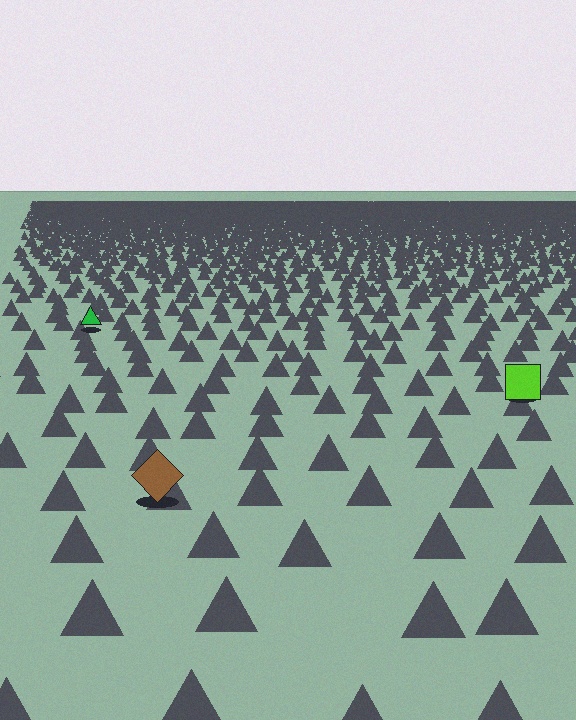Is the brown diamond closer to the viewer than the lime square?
Yes. The brown diamond is closer — you can tell from the texture gradient: the ground texture is coarser near it.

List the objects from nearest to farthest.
From nearest to farthest: the brown diamond, the lime square, the green triangle.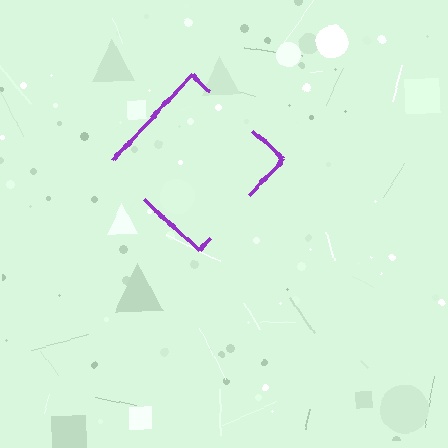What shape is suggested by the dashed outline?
The dashed outline suggests a diamond.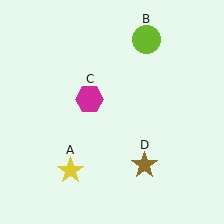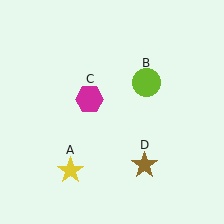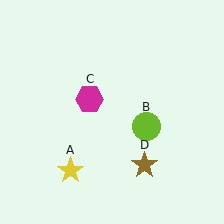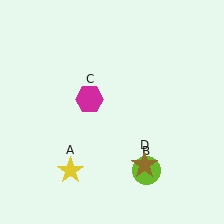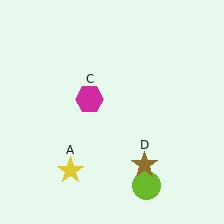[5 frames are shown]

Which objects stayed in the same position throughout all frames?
Yellow star (object A) and magenta hexagon (object C) and brown star (object D) remained stationary.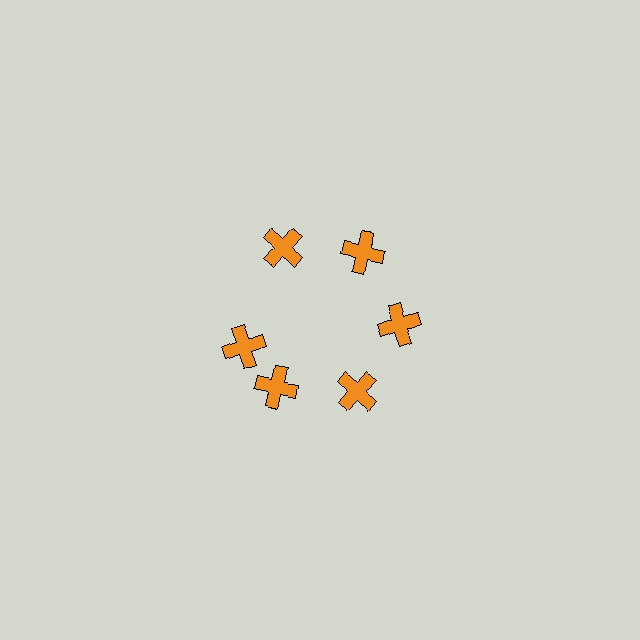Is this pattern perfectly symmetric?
No. The 6 orange crosses are arranged in a ring, but one element near the 9 o'clock position is rotated out of alignment along the ring, breaking the 6-fold rotational symmetry.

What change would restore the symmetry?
The symmetry would be restored by rotating it back into even spacing with its neighbors so that all 6 crosses sit at equal angles and equal distance from the center.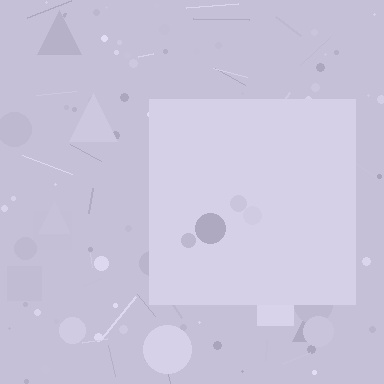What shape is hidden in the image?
A square is hidden in the image.